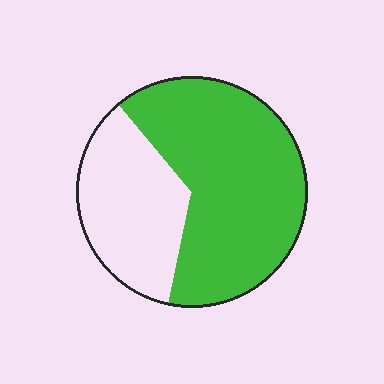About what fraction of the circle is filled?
About two thirds (2/3).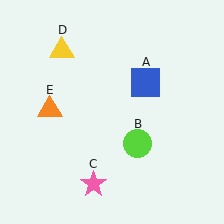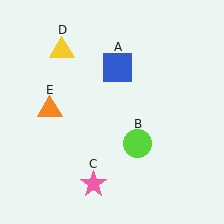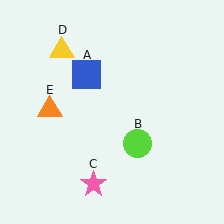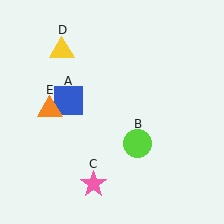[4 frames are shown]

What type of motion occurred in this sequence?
The blue square (object A) rotated counterclockwise around the center of the scene.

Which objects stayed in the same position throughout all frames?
Lime circle (object B) and pink star (object C) and yellow triangle (object D) and orange triangle (object E) remained stationary.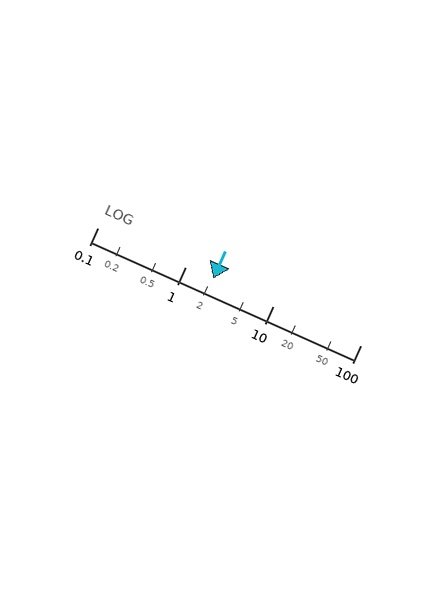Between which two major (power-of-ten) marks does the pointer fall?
The pointer is between 1 and 10.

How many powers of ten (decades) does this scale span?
The scale spans 3 decades, from 0.1 to 100.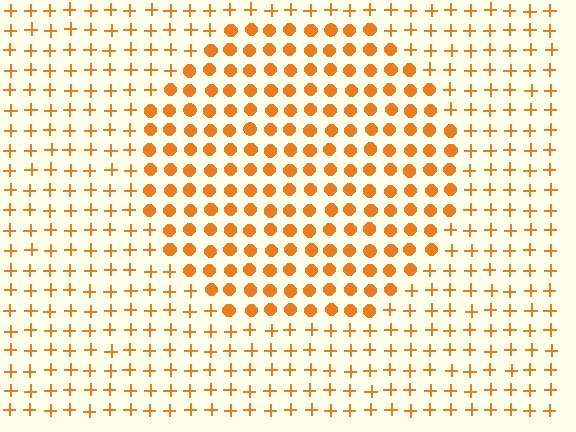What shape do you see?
I see a circle.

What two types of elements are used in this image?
The image uses circles inside the circle region and plus signs outside it.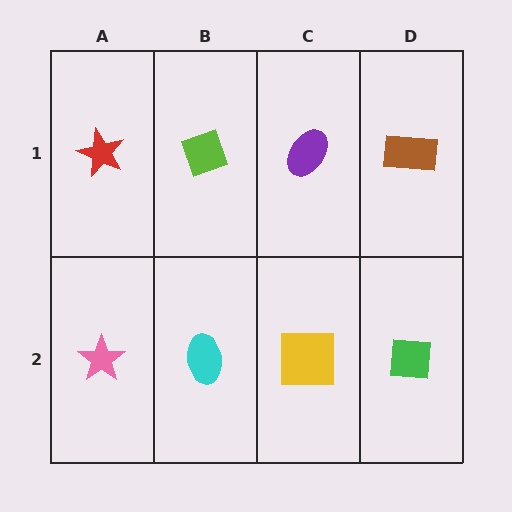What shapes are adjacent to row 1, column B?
A cyan ellipse (row 2, column B), a red star (row 1, column A), a purple ellipse (row 1, column C).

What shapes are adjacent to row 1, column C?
A yellow square (row 2, column C), a lime diamond (row 1, column B), a brown rectangle (row 1, column D).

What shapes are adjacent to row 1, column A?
A pink star (row 2, column A), a lime diamond (row 1, column B).